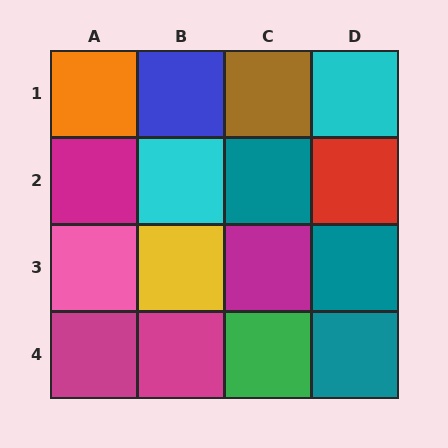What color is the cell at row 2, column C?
Teal.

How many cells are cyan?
2 cells are cyan.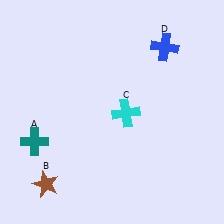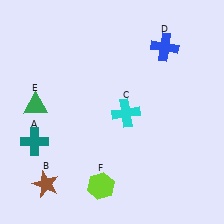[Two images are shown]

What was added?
A green triangle (E), a lime hexagon (F) were added in Image 2.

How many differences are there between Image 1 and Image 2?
There are 2 differences between the two images.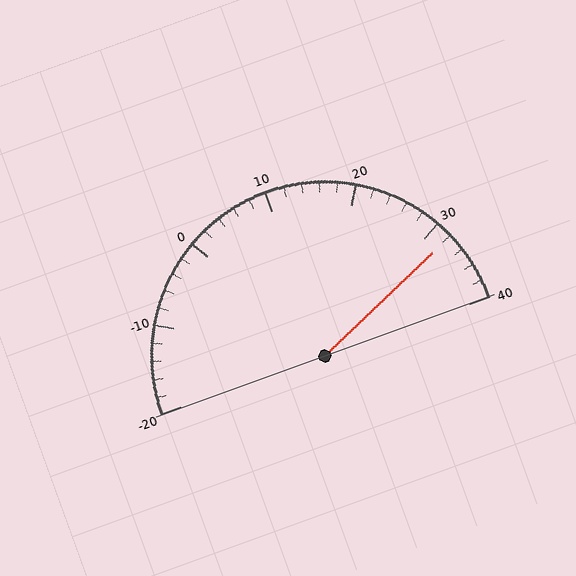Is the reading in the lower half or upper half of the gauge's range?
The reading is in the upper half of the range (-20 to 40).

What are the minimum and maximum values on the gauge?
The gauge ranges from -20 to 40.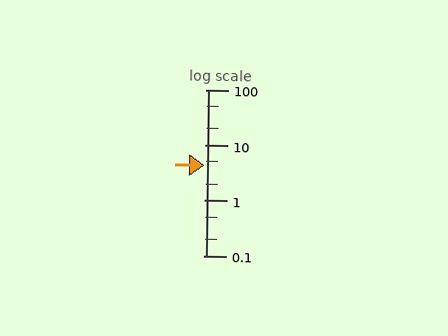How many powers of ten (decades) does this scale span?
The scale spans 3 decades, from 0.1 to 100.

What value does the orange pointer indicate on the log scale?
The pointer indicates approximately 4.4.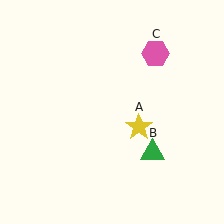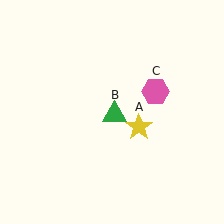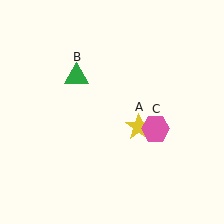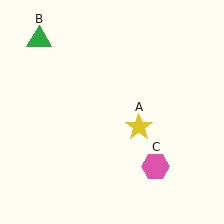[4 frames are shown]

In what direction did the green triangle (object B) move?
The green triangle (object B) moved up and to the left.